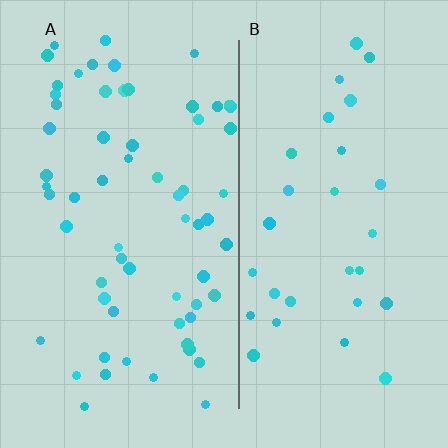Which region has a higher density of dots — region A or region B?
A (the left).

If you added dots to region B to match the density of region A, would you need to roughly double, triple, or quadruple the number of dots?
Approximately double.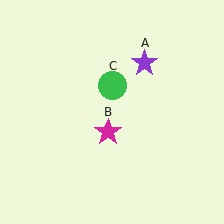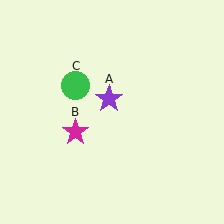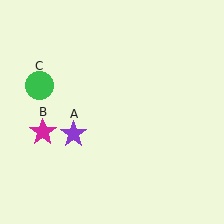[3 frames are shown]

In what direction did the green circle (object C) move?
The green circle (object C) moved left.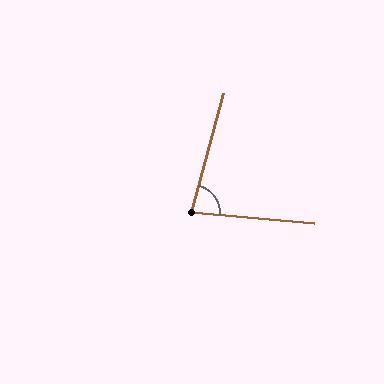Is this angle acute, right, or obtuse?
It is acute.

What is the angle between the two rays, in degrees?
Approximately 80 degrees.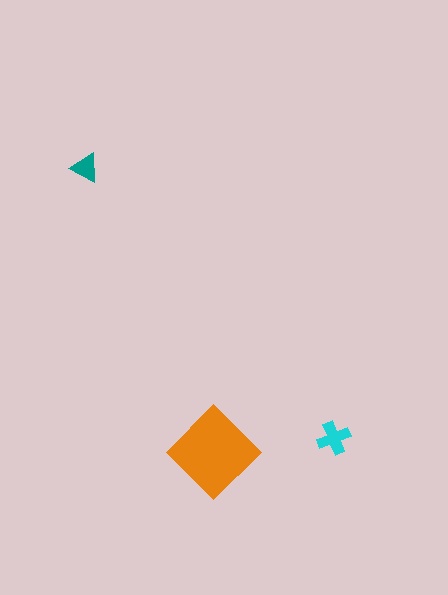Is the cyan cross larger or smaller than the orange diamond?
Smaller.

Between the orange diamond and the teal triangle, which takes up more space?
The orange diamond.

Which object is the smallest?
The teal triangle.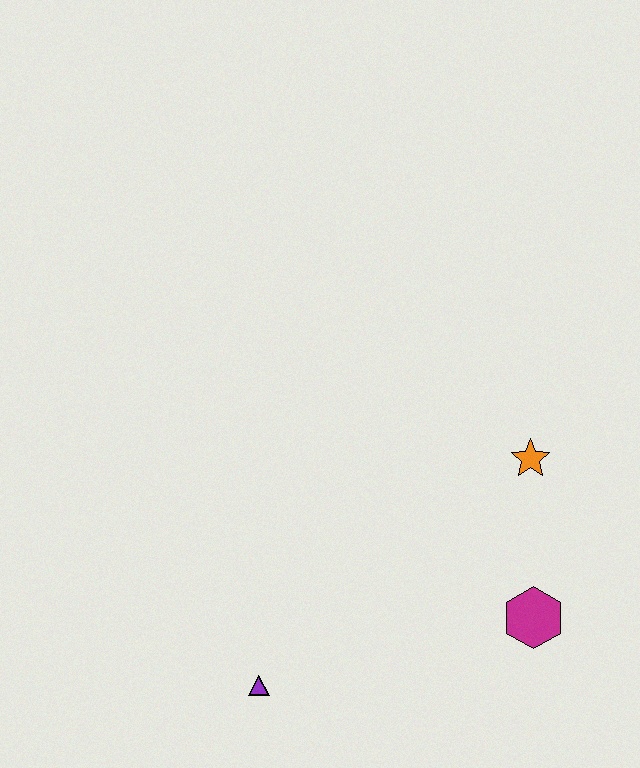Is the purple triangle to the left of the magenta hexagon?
Yes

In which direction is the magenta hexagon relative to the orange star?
The magenta hexagon is below the orange star.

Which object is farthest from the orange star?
The purple triangle is farthest from the orange star.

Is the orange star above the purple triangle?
Yes